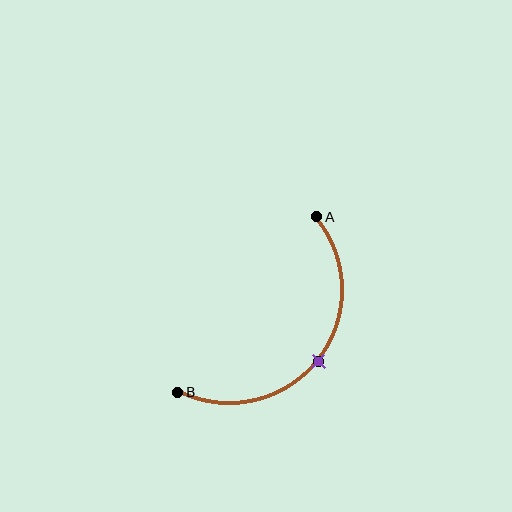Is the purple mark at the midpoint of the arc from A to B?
Yes. The purple mark lies on the arc at equal arc-length from both A and B — it is the arc midpoint.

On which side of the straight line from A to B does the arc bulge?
The arc bulges below and to the right of the straight line connecting A and B.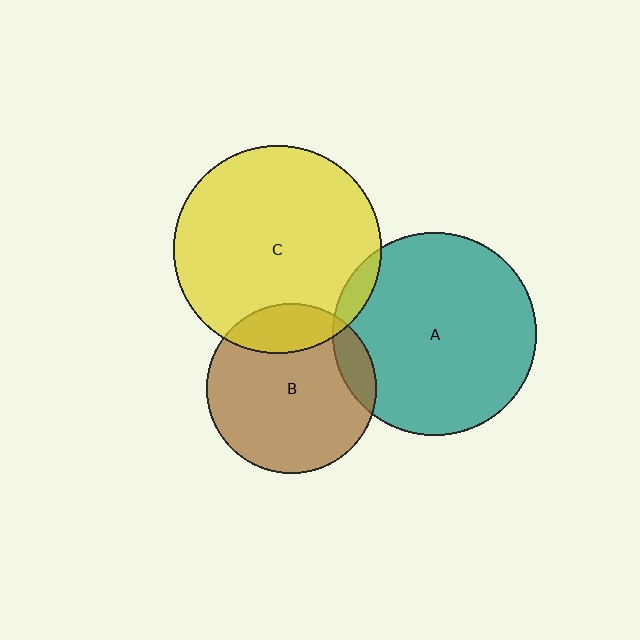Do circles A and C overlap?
Yes.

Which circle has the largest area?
Circle C (yellow).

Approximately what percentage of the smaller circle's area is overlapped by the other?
Approximately 5%.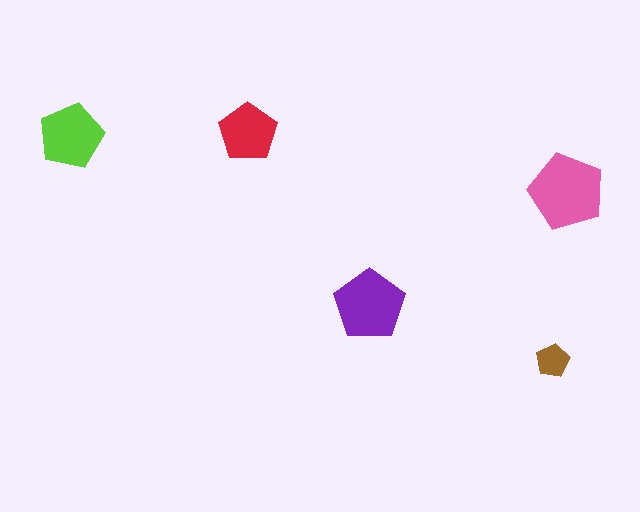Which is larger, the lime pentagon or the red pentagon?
The lime one.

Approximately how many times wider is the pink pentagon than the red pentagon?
About 1.5 times wider.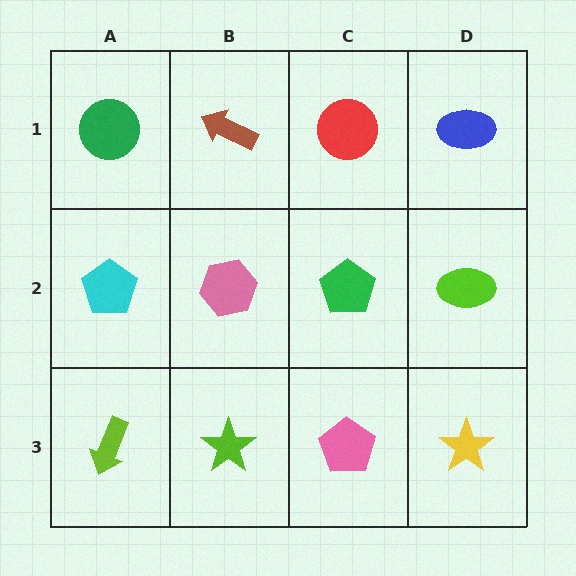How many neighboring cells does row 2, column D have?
3.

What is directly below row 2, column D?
A yellow star.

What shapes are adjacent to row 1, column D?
A lime ellipse (row 2, column D), a red circle (row 1, column C).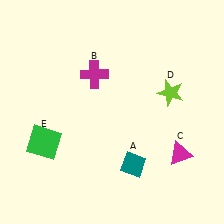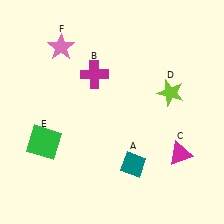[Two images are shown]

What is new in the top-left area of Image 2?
A pink star (F) was added in the top-left area of Image 2.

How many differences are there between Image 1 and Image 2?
There is 1 difference between the two images.